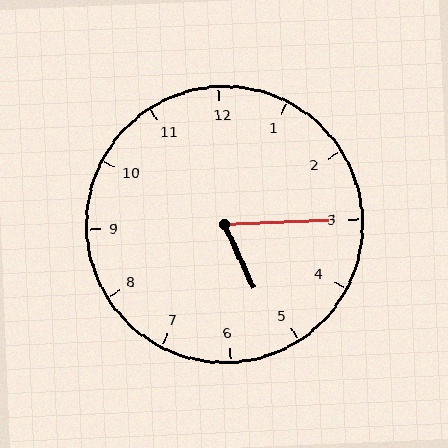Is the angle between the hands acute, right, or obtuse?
It is acute.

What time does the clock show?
5:15.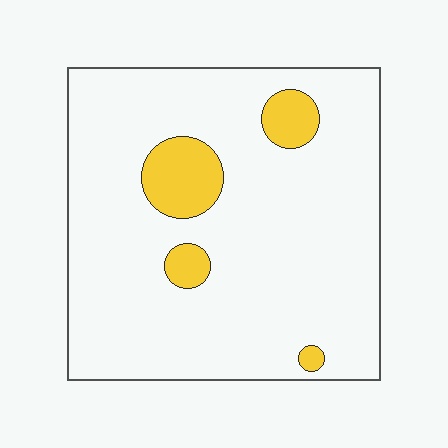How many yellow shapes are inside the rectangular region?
4.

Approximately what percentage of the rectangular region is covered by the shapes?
Approximately 10%.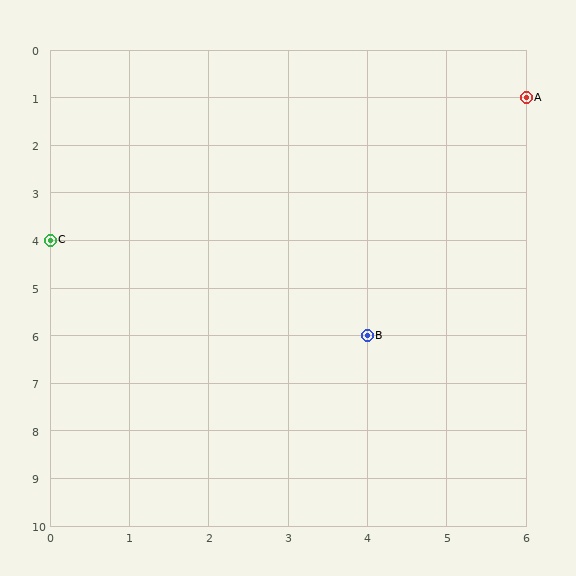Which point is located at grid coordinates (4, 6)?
Point B is at (4, 6).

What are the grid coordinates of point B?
Point B is at grid coordinates (4, 6).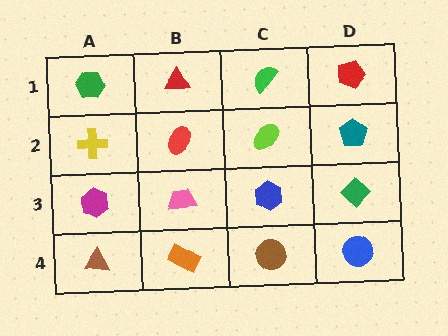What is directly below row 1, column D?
A teal pentagon.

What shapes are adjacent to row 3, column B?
A red ellipse (row 2, column B), an orange rectangle (row 4, column B), a magenta hexagon (row 3, column A), a blue hexagon (row 3, column C).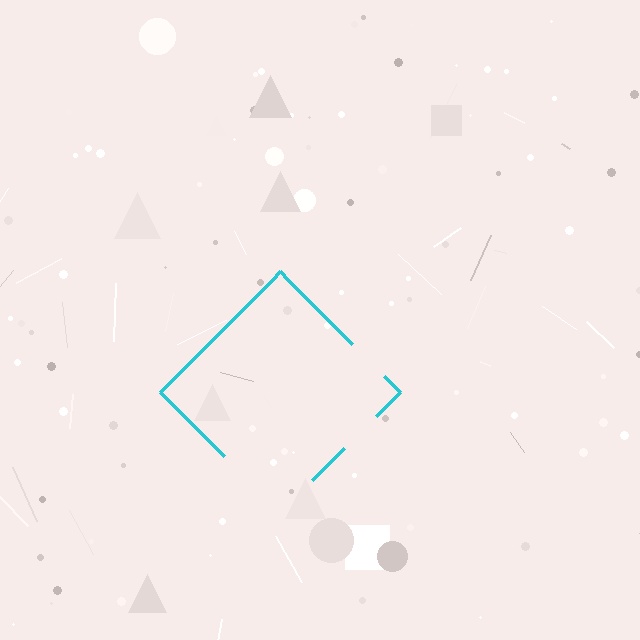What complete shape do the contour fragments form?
The contour fragments form a diamond.